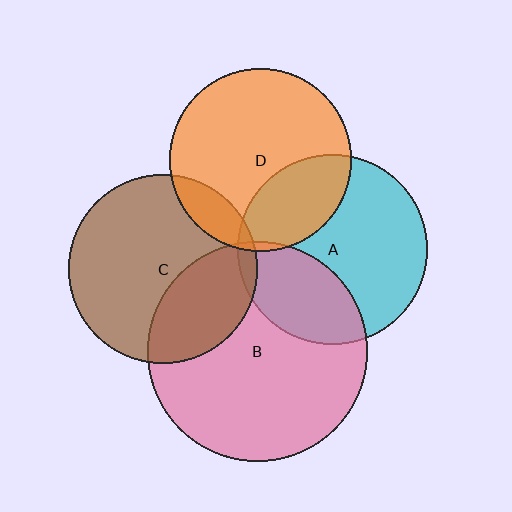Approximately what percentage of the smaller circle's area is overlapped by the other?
Approximately 30%.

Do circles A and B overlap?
Yes.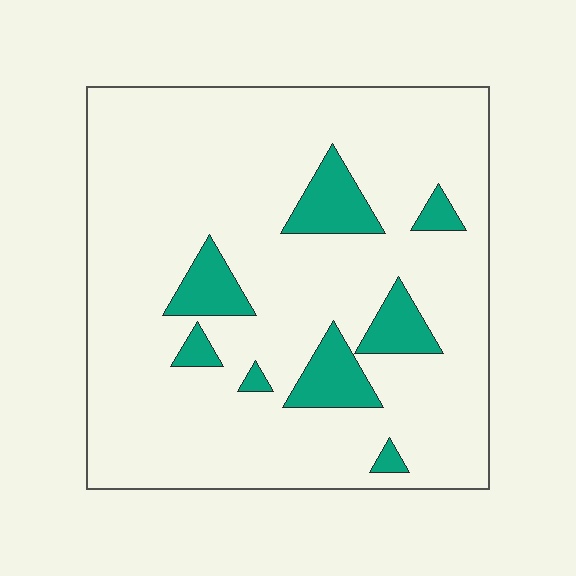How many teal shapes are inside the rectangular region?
8.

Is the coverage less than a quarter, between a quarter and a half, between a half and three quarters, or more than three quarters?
Less than a quarter.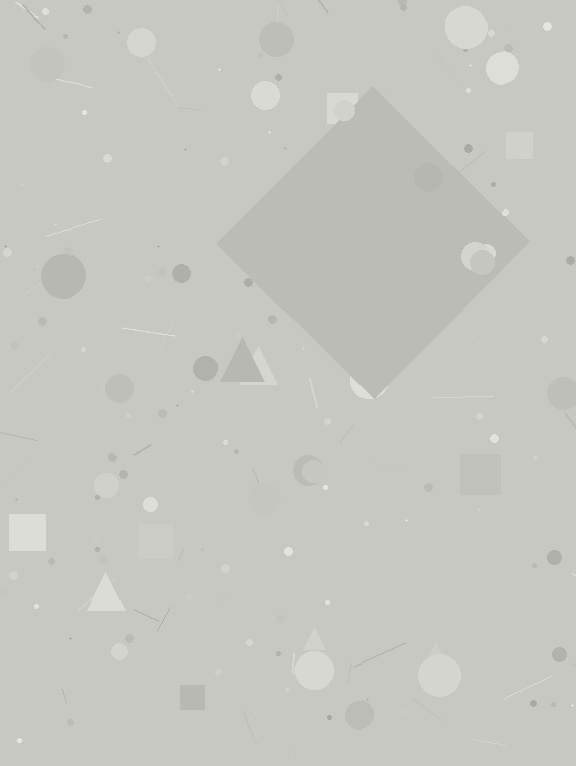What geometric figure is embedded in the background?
A diamond is embedded in the background.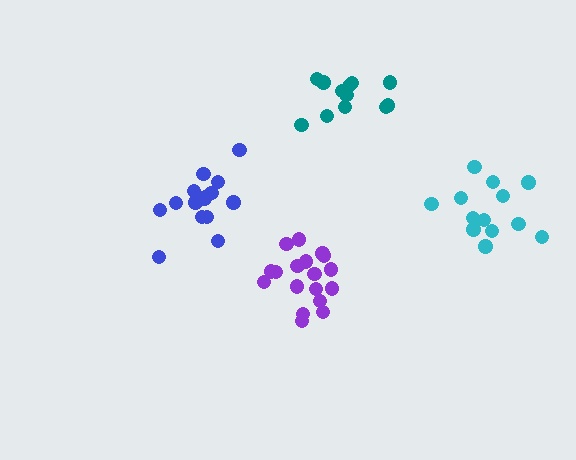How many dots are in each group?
Group 1: 15 dots, Group 2: 18 dots, Group 3: 13 dots, Group 4: 12 dots (58 total).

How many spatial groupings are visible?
There are 4 spatial groupings.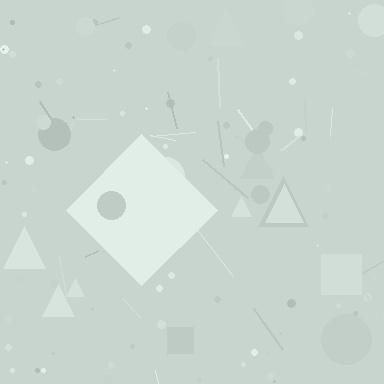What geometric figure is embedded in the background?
A diamond is embedded in the background.